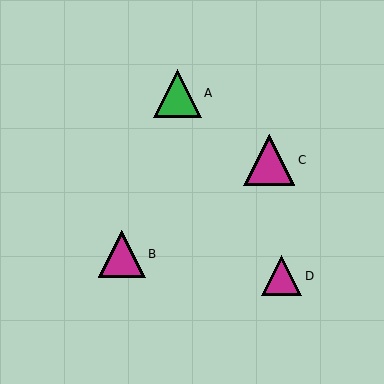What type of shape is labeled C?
Shape C is a magenta triangle.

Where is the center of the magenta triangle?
The center of the magenta triangle is at (269, 160).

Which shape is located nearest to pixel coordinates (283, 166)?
The magenta triangle (labeled C) at (269, 160) is nearest to that location.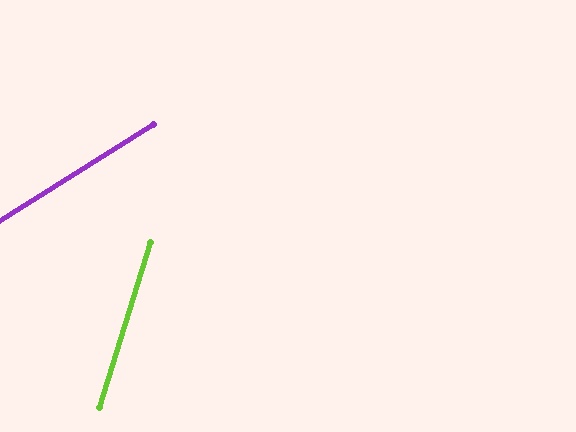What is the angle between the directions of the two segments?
Approximately 41 degrees.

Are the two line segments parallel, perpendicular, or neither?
Neither parallel nor perpendicular — they differ by about 41°.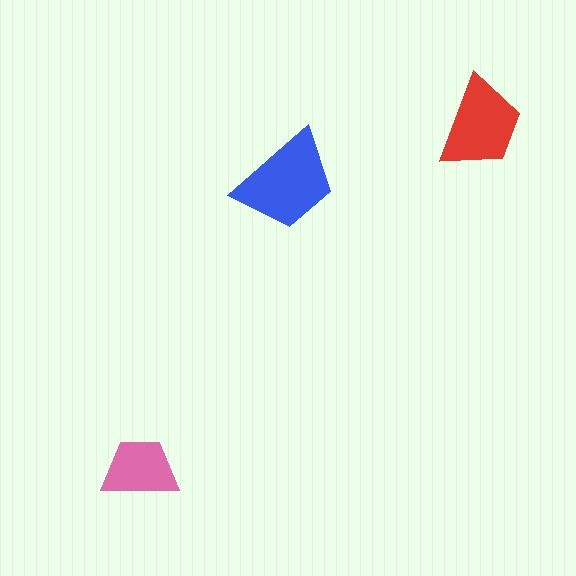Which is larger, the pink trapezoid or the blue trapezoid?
The blue one.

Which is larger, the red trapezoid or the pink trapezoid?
The red one.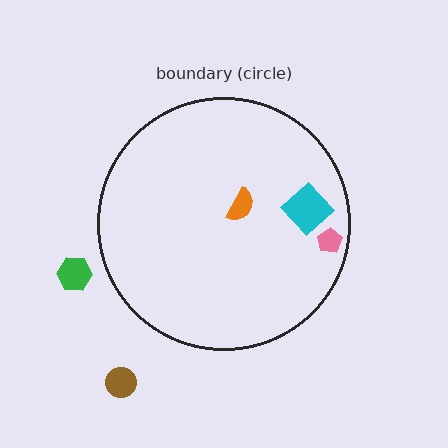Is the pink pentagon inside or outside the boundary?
Inside.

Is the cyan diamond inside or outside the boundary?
Inside.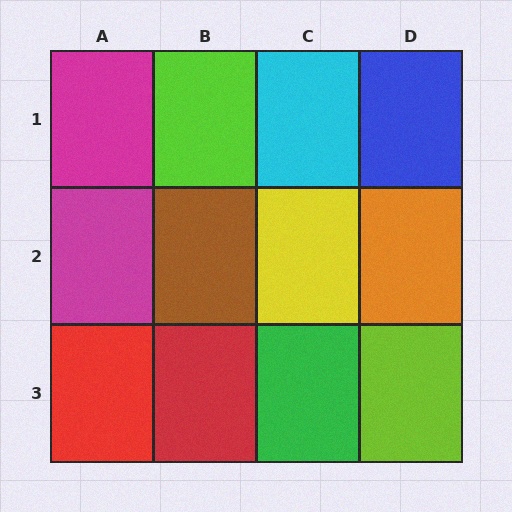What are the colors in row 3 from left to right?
Red, red, green, lime.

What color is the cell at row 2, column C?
Yellow.